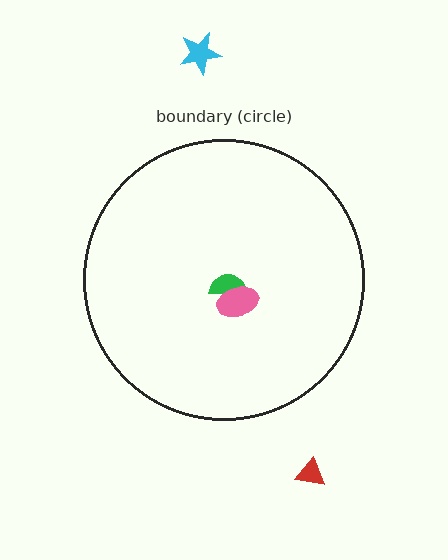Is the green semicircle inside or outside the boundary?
Inside.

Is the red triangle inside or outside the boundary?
Outside.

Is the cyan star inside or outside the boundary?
Outside.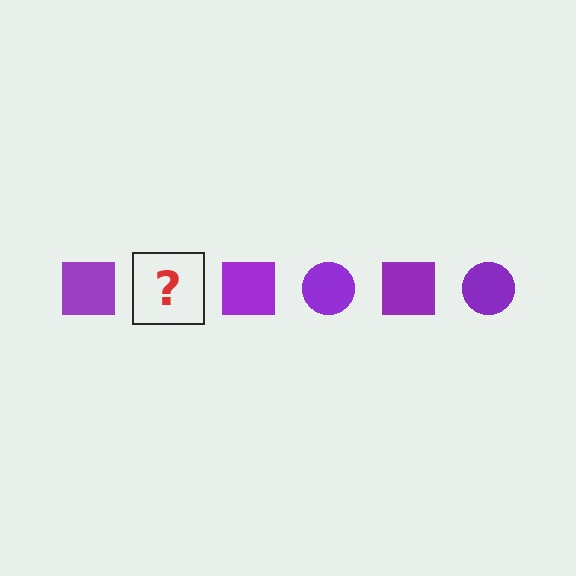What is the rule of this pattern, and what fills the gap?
The rule is that the pattern cycles through square, circle shapes in purple. The gap should be filled with a purple circle.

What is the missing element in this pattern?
The missing element is a purple circle.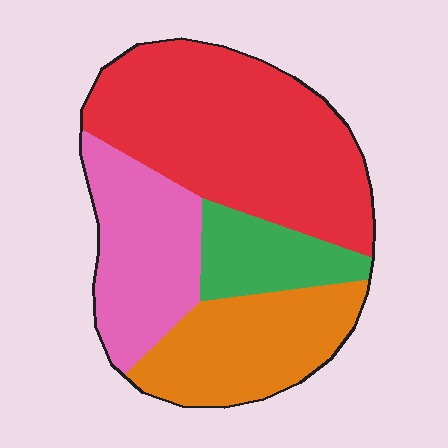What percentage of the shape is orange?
Orange covers around 20% of the shape.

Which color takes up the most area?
Red, at roughly 45%.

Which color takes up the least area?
Green, at roughly 10%.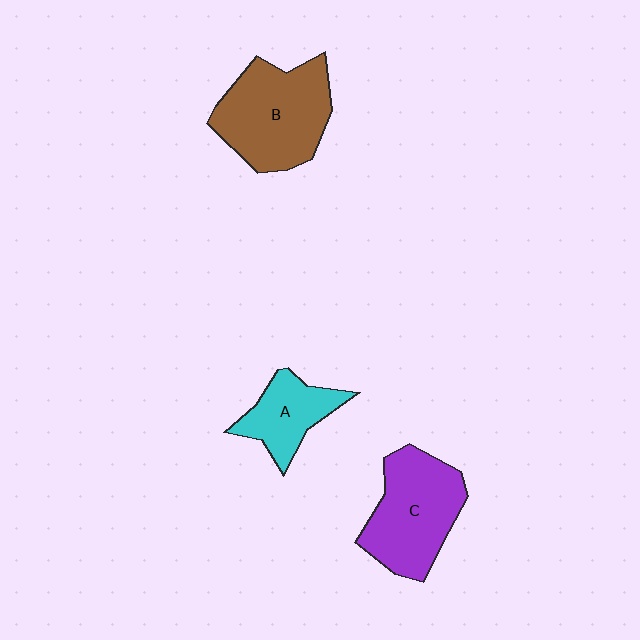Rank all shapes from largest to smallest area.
From largest to smallest: B (brown), C (purple), A (cyan).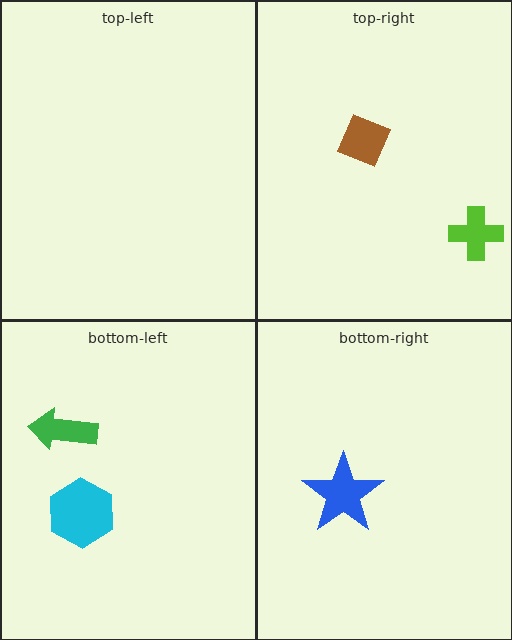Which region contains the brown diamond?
The top-right region.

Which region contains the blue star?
The bottom-right region.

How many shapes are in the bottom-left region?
2.